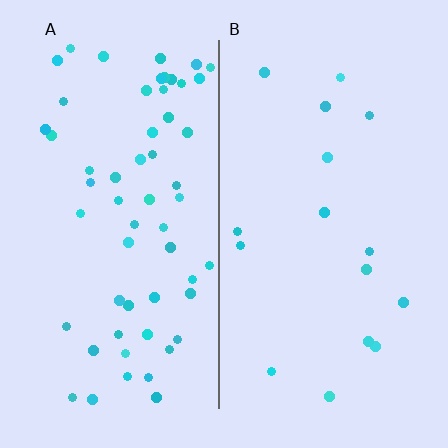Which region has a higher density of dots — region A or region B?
A (the left).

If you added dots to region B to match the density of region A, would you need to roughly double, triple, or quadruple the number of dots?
Approximately quadruple.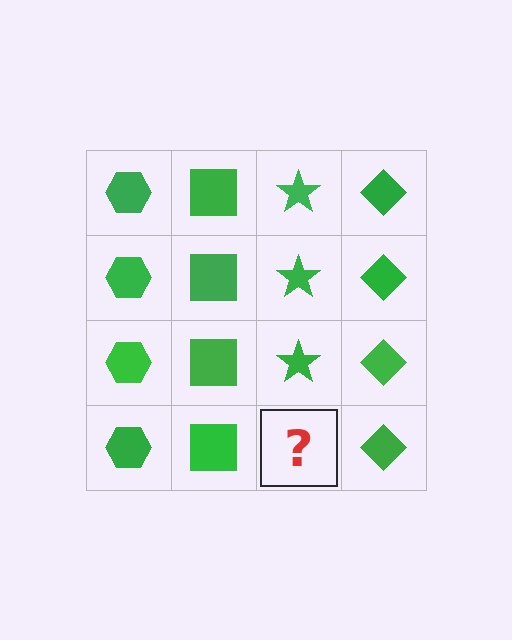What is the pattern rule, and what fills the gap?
The rule is that each column has a consistent shape. The gap should be filled with a green star.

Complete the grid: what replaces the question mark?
The question mark should be replaced with a green star.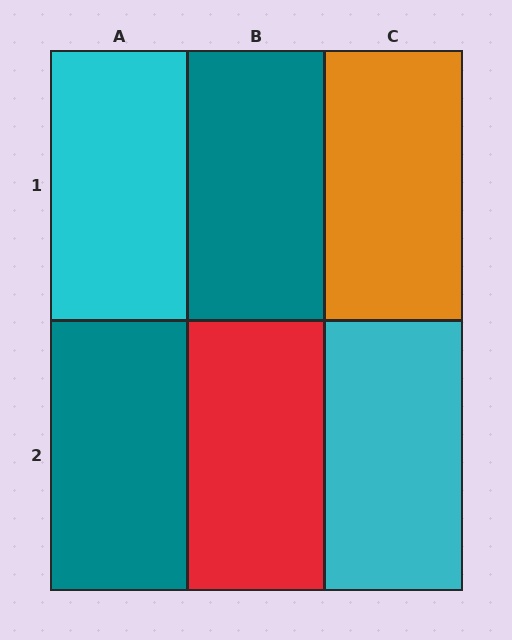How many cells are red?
1 cell is red.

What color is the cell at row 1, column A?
Cyan.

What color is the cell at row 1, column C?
Orange.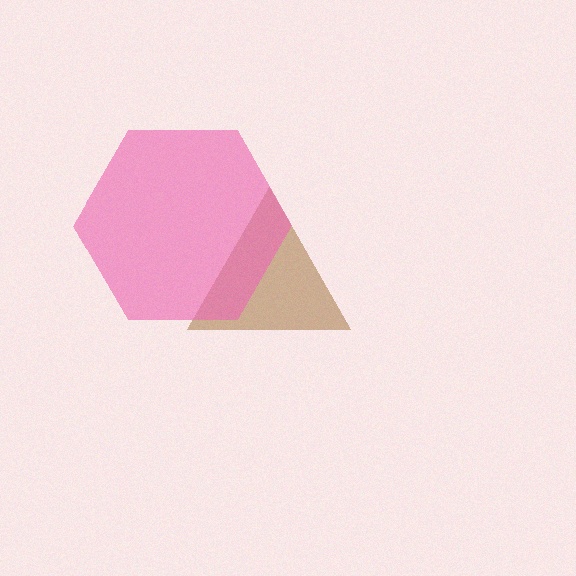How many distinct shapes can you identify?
There are 2 distinct shapes: a brown triangle, a pink hexagon.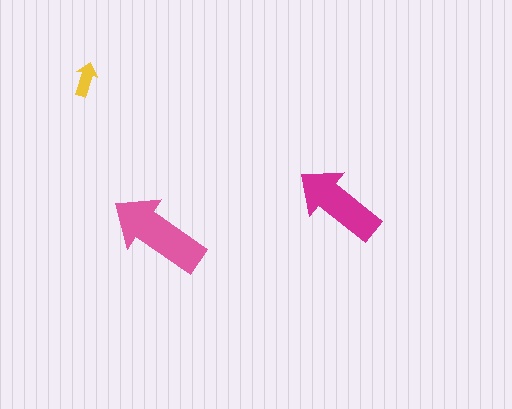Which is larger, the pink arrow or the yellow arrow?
The pink one.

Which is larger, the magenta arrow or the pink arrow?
The pink one.